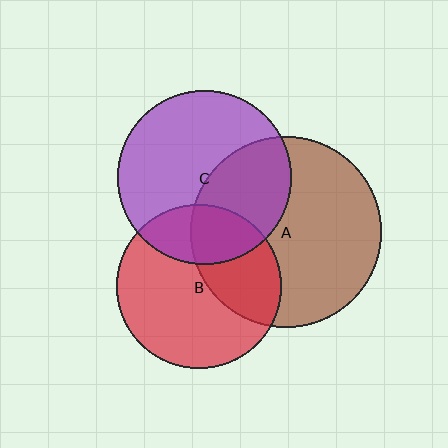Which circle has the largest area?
Circle A (brown).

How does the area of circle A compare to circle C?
Approximately 1.2 times.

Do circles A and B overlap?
Yes.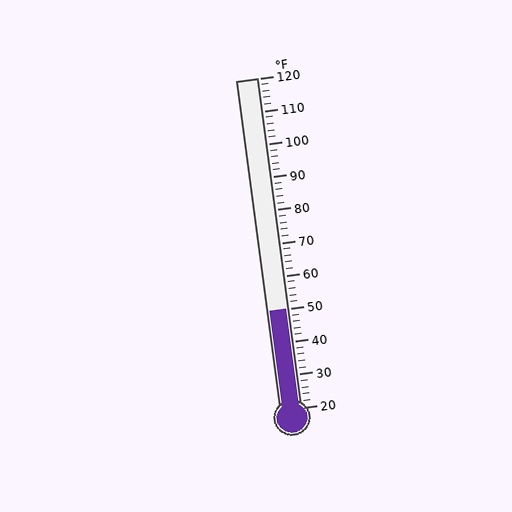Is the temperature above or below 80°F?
The temperature is below 80°F.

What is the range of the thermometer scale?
The thermometer scale ranges from 20°F to 120°F.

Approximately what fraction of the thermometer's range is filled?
The thermometer is filled to approximately 30% of its range.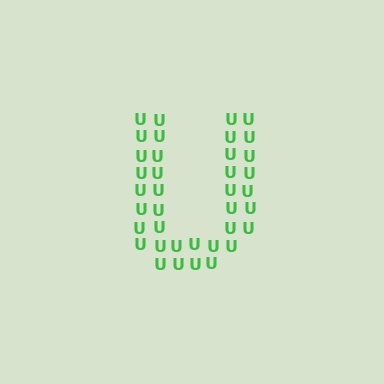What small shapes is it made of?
It is made of small letter U's.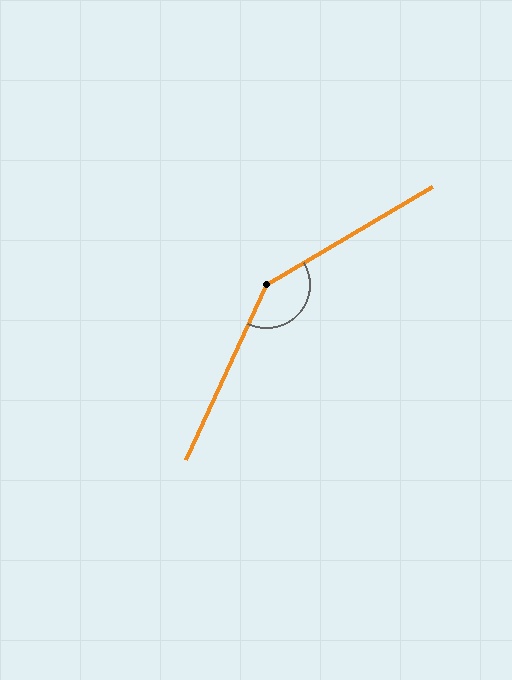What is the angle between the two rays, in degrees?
Approximately 145 degrees.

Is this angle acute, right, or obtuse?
It is obtuse.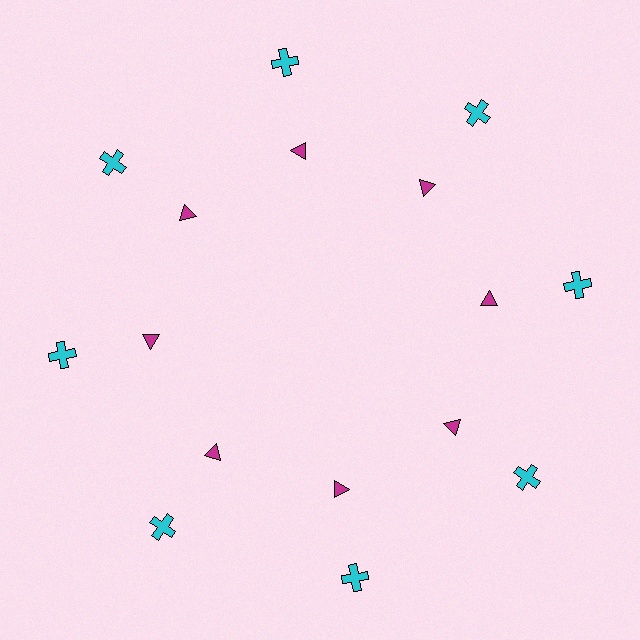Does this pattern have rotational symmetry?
Yes, this pattern has 8-fold rotational symmetry. It looks the same after rotating 45 degrees around the center.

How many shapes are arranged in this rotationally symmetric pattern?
There are 16 shapes, arranged in 8 groups of 2.